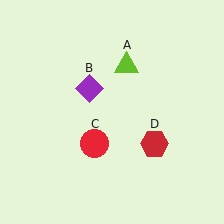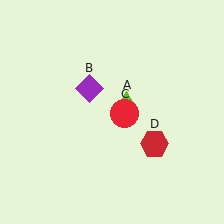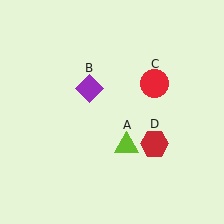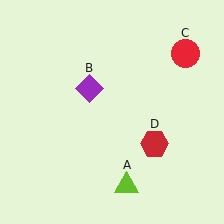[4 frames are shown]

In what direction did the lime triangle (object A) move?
The lime triangle (object A) moved down.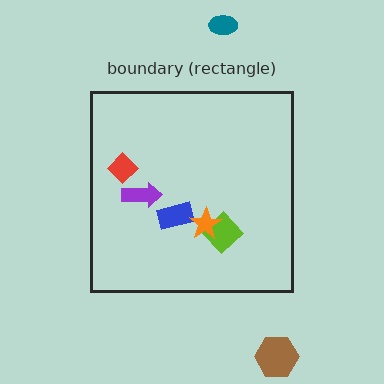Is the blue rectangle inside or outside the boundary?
Inside.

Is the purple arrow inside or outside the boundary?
Inside.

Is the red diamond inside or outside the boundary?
Inside.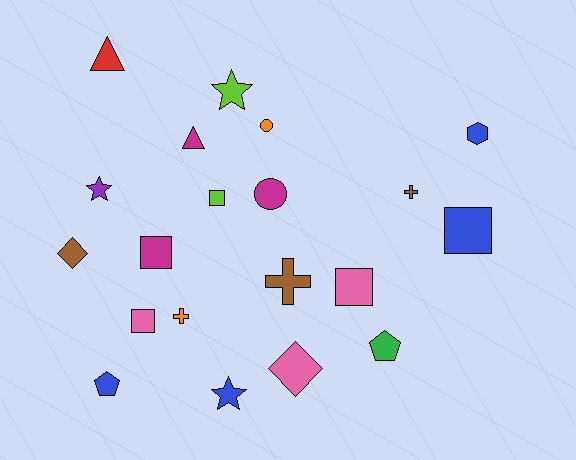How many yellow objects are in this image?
There are no yellow objects.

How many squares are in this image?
There are 5 squares.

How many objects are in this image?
There are 20 objects.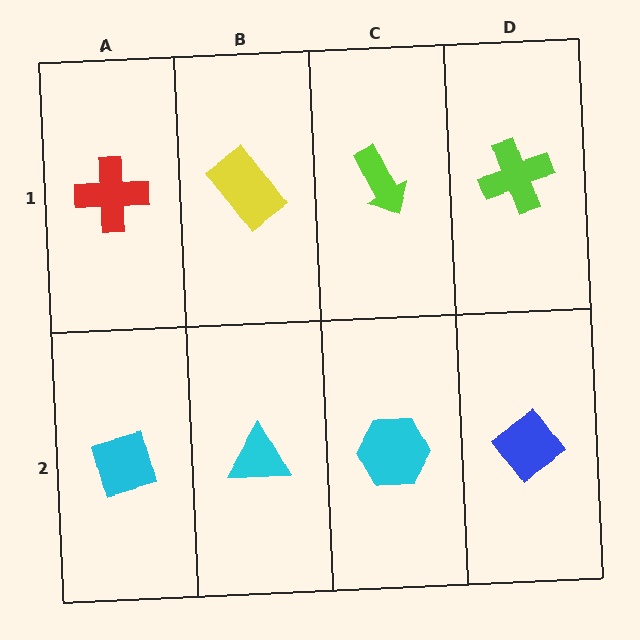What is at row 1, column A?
A red cross.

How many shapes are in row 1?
4 shapes.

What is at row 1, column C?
A lime arrow.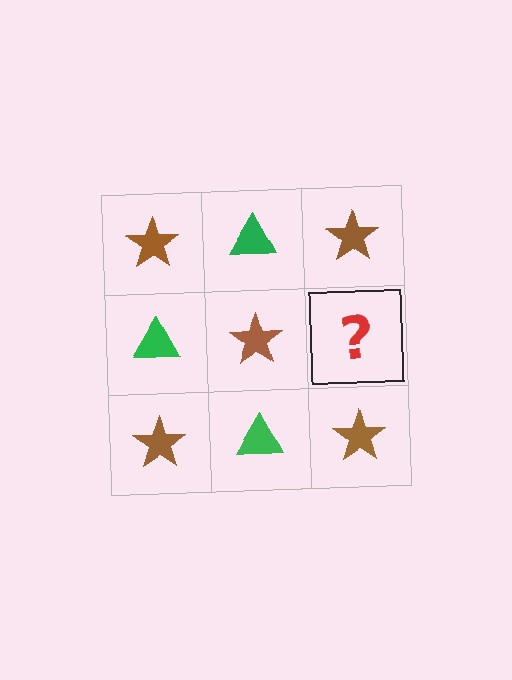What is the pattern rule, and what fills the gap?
The rule is that it alternates brown star and green triangle in a checkerboard pattern. The gap should be filled with a green triangle.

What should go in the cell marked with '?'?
The missing cell should contain a green triangle.